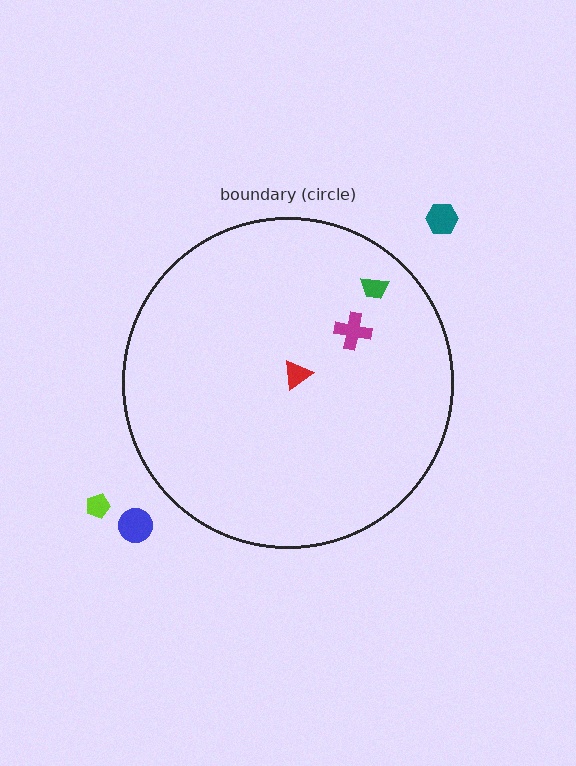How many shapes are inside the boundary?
3 inside, 3 outside.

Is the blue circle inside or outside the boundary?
Outside.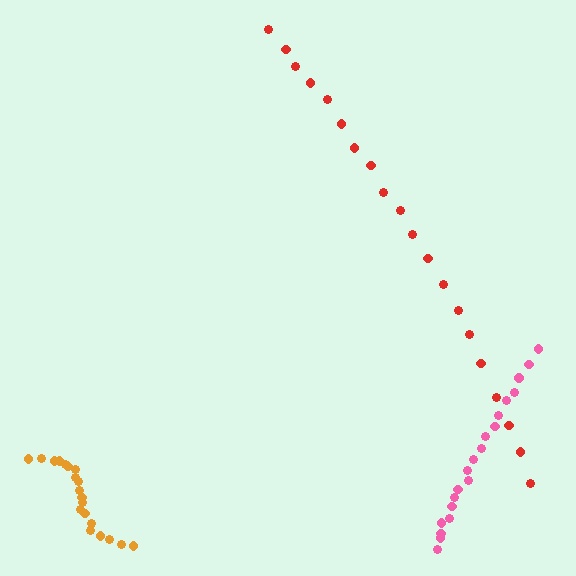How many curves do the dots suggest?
There are 3 distinct paths.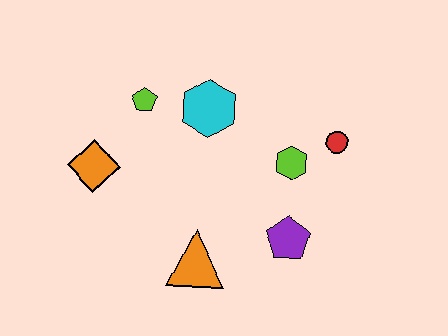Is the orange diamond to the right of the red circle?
No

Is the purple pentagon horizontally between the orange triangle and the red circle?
Yes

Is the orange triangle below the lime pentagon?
Yes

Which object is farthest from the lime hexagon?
The orange diamond is farthest from the lime hexagon.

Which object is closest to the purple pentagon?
The lime hexagon is closest to the purple pentagon.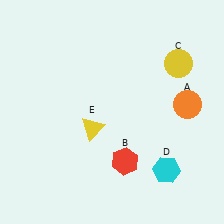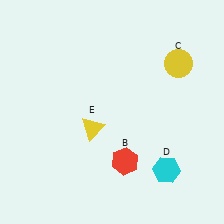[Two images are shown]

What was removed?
The orange circle (A) was removed in Image 2.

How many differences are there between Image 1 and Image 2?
There is 1 difference between the two images.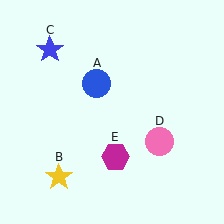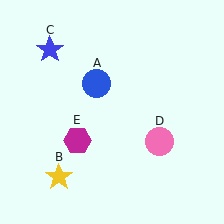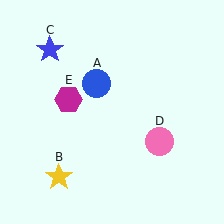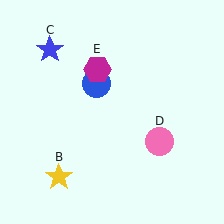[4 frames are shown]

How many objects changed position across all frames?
1 object changed position: magenta hexagon (object E).